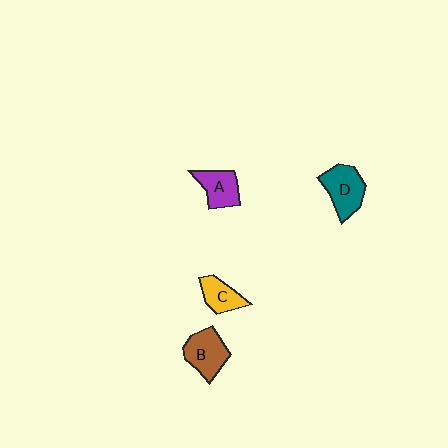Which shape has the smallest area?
Shape C (yellow).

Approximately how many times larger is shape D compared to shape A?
Approximately 1.2 times.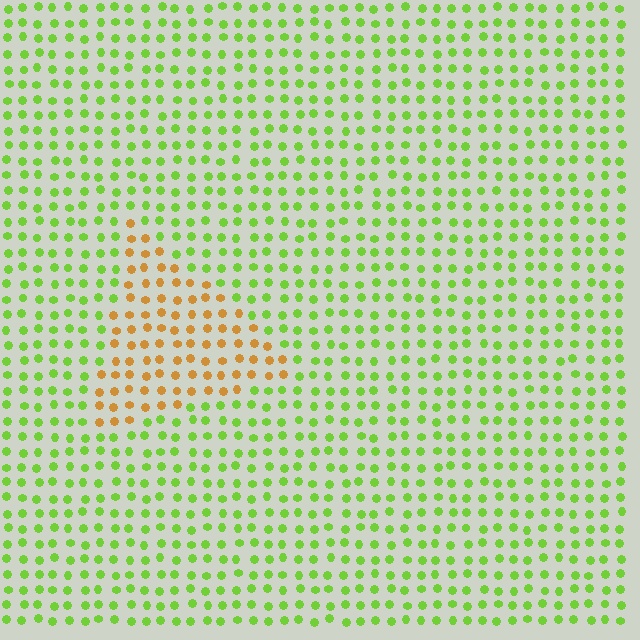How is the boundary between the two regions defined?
The boundary is defined purely by a slight shift in hue (about 62 degrees). Spacing, size, and orientation are identical on both sides.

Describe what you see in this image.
The image is filled with small lime elements in a uniform arrangement. A triangle-shaped region is visible where the elements are tinted to a slightly different hue, forming a subtle color boundary.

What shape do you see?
I see a triangle.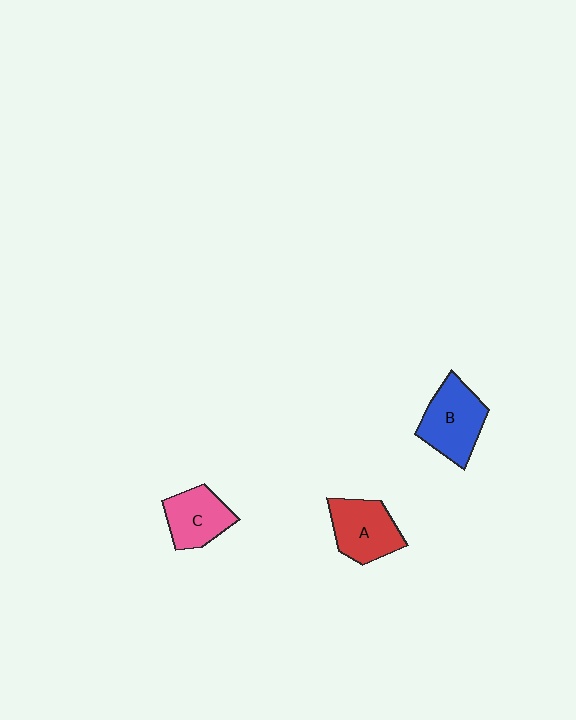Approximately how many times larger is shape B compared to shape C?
Approximately 1.2 times.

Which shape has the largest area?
Shape B (blue).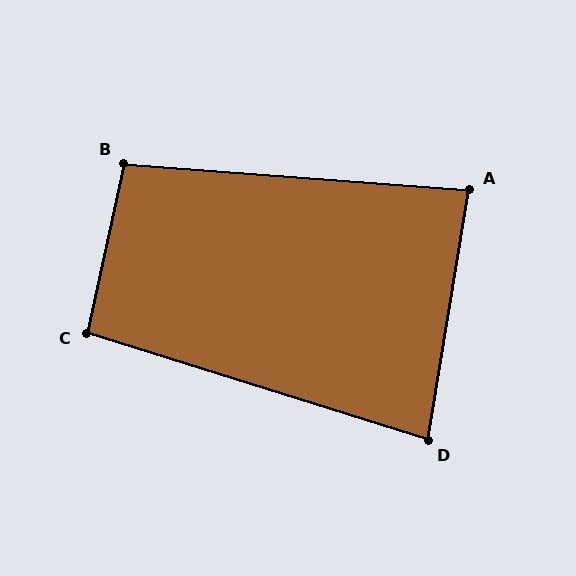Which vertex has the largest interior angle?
B, at approximately 98 degrees.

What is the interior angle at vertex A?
Approximately 85 degrees (acute).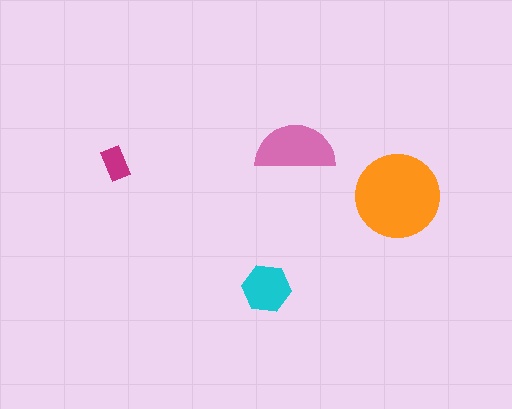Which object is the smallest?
The magenta rectangle.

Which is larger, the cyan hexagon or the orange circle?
The orange circle.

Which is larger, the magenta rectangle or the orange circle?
The orange circle.